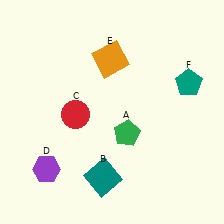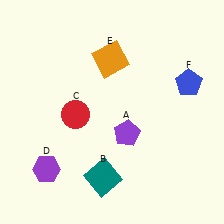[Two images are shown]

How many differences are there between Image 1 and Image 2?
There are 2 differences between the two images.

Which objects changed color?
A changed from green to purple. F changed from teal to blue.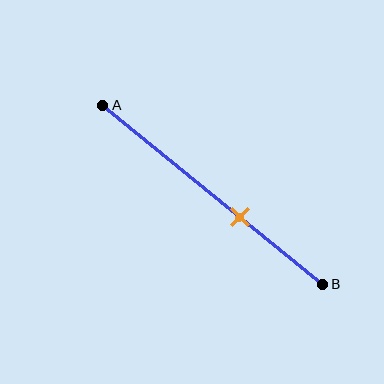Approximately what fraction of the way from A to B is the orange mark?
The orange mark is approximately 60% of the way from A to B.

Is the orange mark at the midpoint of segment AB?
No, the mark is at about 60% from A, not at the 50% midpoint.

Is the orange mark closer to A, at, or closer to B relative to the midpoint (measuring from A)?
The orange mark is closer to point B than the midpoint of segment AB.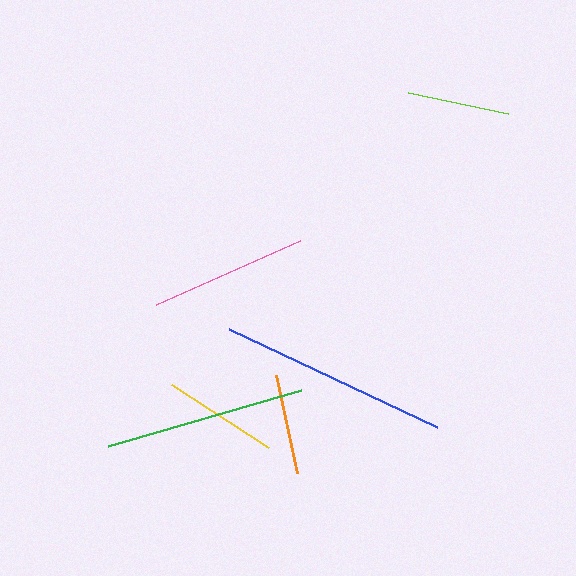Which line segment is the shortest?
The orange line is the shortest at approximately 101 pixels.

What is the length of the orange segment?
The orange segment is approximately 101 pixels long.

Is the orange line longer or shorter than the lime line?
The lime line is longer than the orange line.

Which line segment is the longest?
The blue line is the longest at approximately 230 pixels.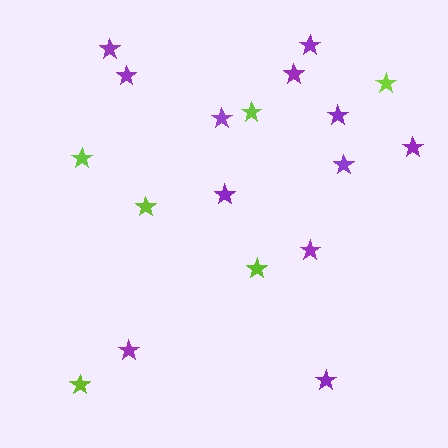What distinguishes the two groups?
There are 2 groups: one group of lime stars (6) and one group of purple stars (12).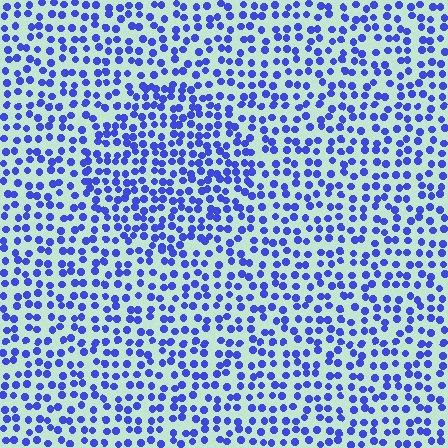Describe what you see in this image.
The image contains small blue elements arranged at two different densities. A circle-shaped region is visible where the elements are more densely packed than the surrounding area.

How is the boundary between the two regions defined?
The boundary is defined by a change in element density (approximately 1.4x ratio). All elements are the same color, size, and shape.